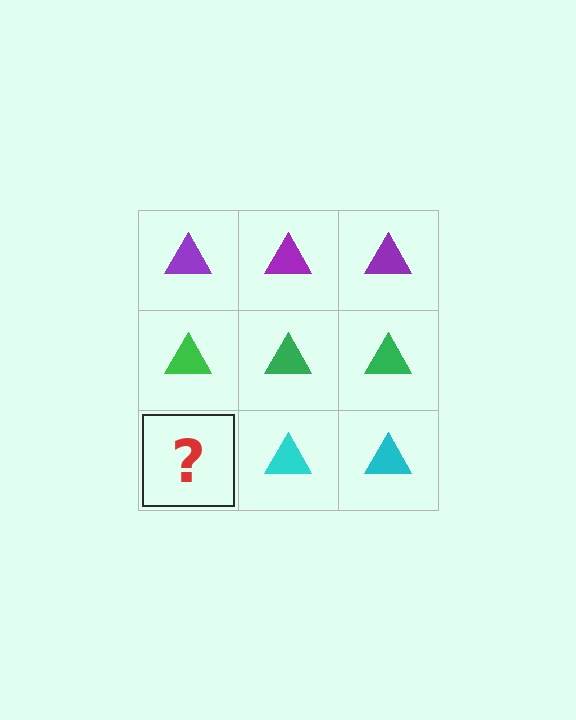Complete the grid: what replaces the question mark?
The question mark should be replaced with a cyan triangle.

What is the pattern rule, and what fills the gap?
The rule is that each row has a consistent color. The gap should be filled with a cyan triangle.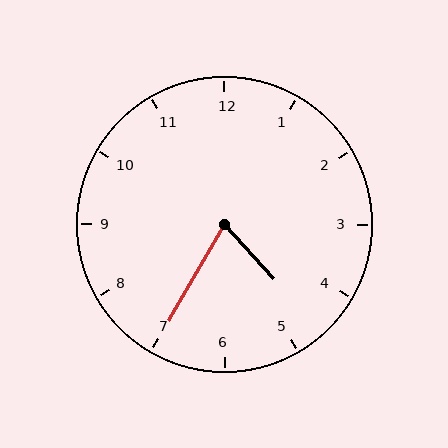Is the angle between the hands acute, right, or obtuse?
It is acute.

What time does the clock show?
4:35.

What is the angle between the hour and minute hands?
Approximately 72 degrees.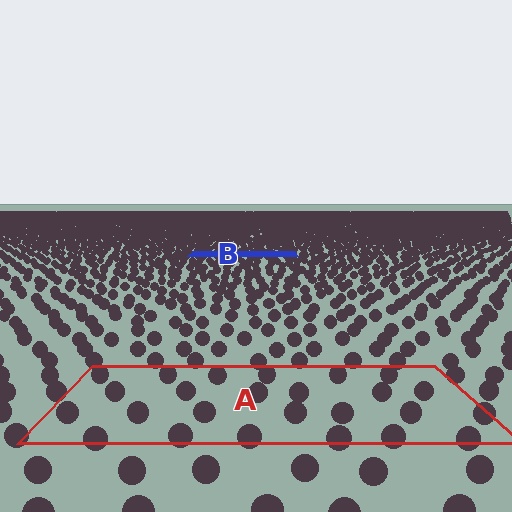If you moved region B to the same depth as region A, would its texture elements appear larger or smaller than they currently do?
They would appear larger. At a closer depth, the same texture elements are projected at a bigger on-screen size.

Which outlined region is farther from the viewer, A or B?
Region B is farther from the viewer — the texture elements inside it appear smaller and more densely packed.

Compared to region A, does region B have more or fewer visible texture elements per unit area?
Region B has more texture elements per unit area — they are packed more densely because it is farther away.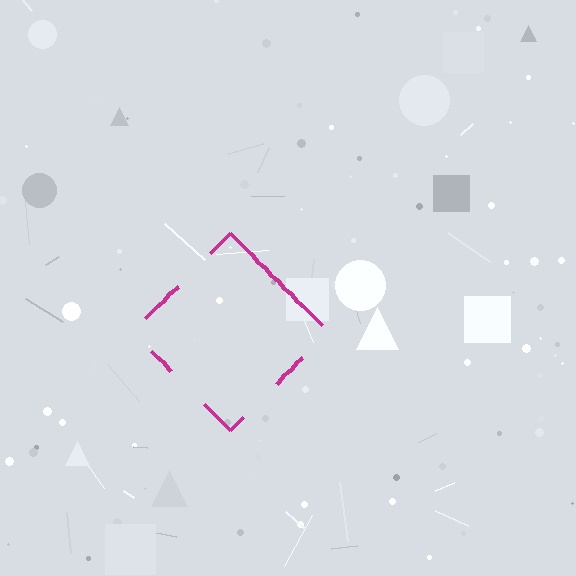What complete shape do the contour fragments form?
The contour fragments form a diamond.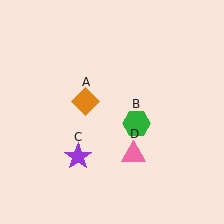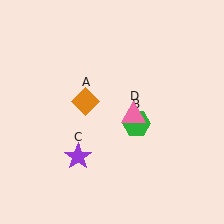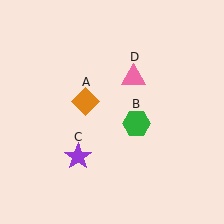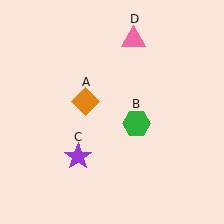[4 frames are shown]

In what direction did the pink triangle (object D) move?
The pink triangle (object D) moved up.